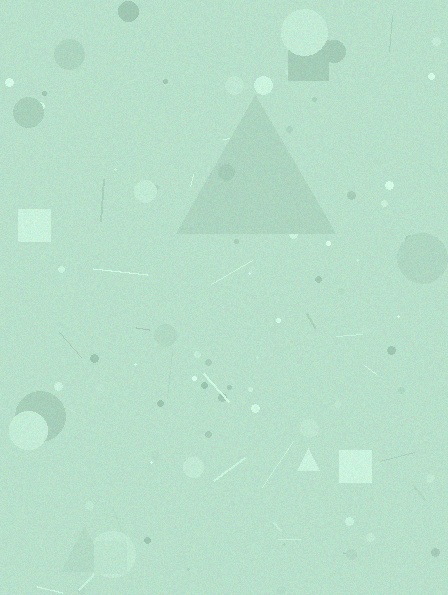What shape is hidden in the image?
A triangle is hidden in the image.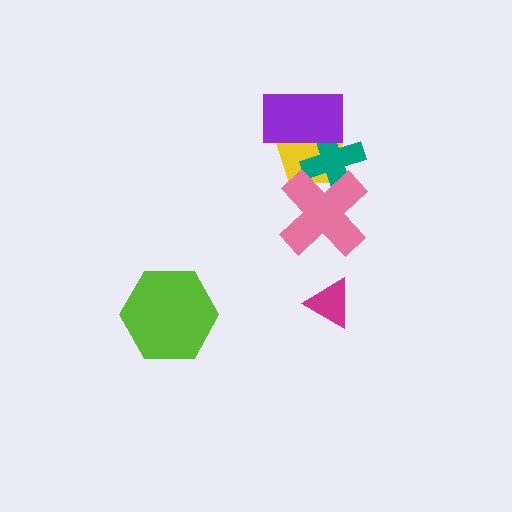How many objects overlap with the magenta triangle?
0 objects overlap with the magenta triangle.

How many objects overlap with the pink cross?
2 objects overlap with the pink cross.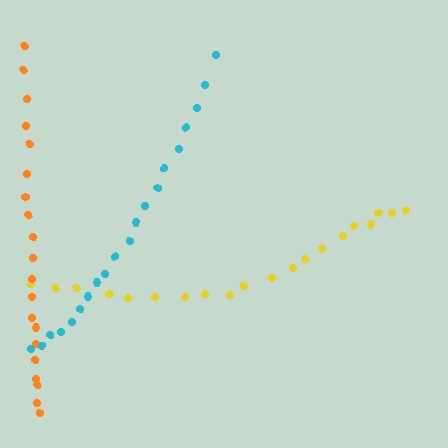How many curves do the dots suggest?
There are 3 distinct paths.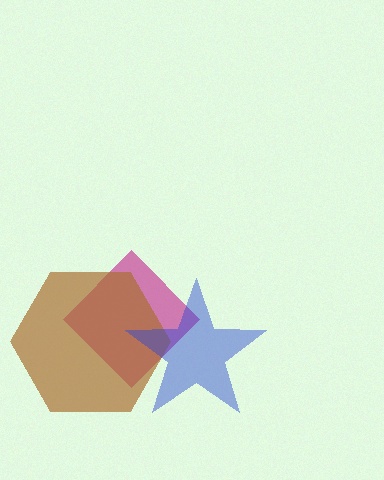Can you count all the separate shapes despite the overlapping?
Yes, there are 3 separate shapes.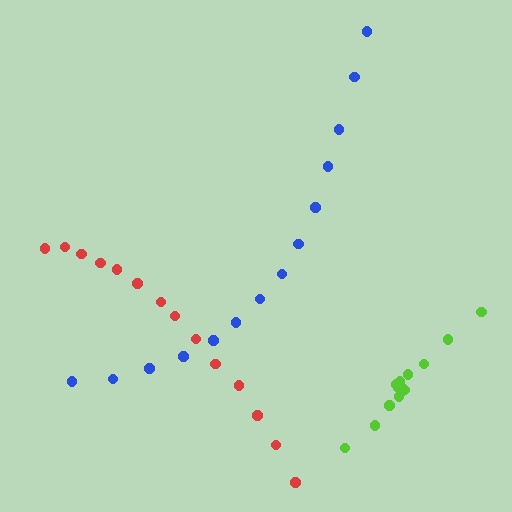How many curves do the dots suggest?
There are 3 distinct paths.